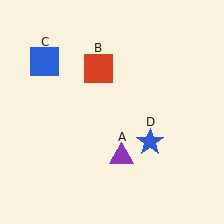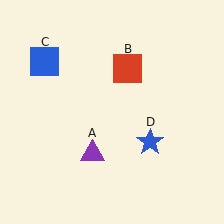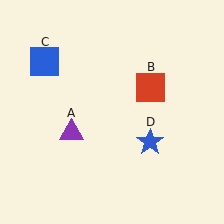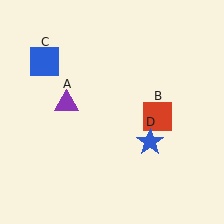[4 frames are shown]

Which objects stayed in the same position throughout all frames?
Blue square (object C) and blue star (object D) remained stationary.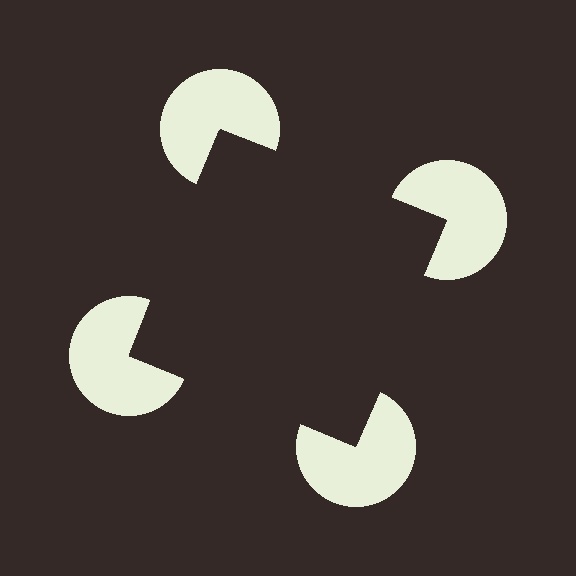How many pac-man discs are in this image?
There are 4 — one at each vertex of the illusory square.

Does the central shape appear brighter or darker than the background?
It typically appears slightly darker than the background, even though no actual brightness change is drawn.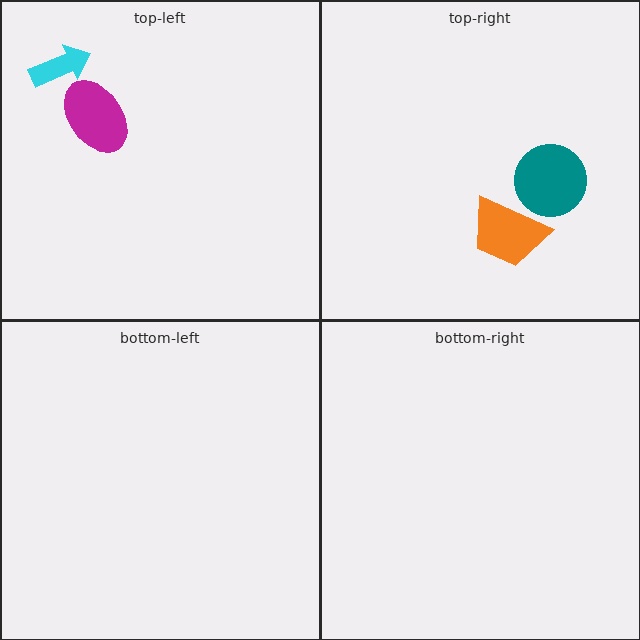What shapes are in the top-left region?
The cyan arrow, the magenta ellipse.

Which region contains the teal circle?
The top-right region.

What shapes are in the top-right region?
The teal circle, the orange trapezoid.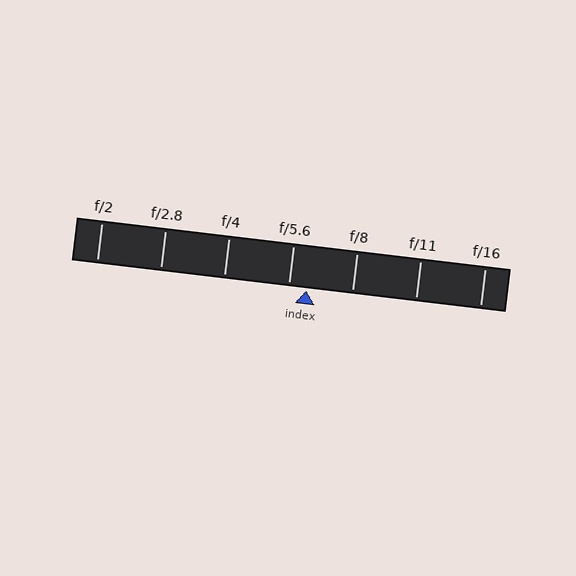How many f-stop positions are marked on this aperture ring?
There are 7 f-stop positions marked.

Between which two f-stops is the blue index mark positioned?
The index mark is between f/5.6 and f/8.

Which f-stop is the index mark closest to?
The index mark is closest to f/5.6.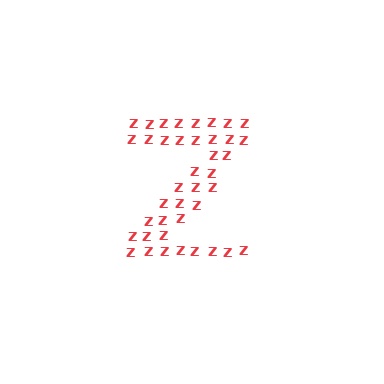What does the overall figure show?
The overall figure shows the letter Z.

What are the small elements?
The small elements are letter Z's.